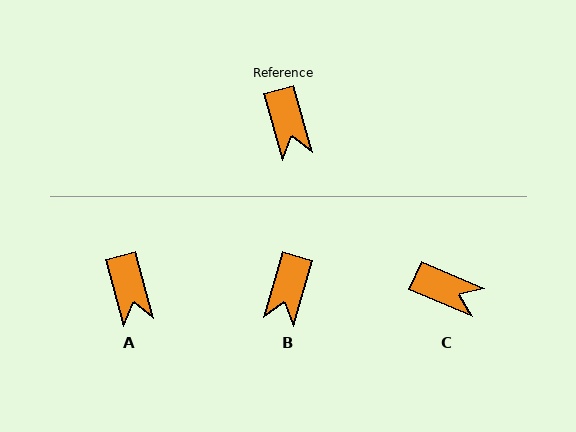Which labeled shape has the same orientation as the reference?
A.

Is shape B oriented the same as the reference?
No, it is off by about 32 degrees.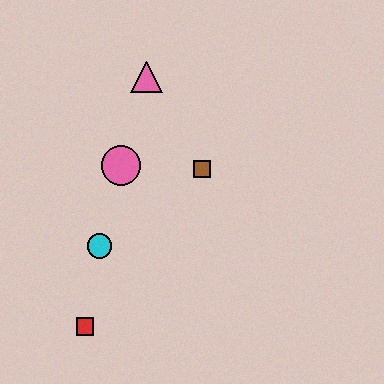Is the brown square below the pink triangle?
Yes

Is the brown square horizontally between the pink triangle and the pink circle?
No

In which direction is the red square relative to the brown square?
The red square is below the brown square.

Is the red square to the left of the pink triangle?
Yes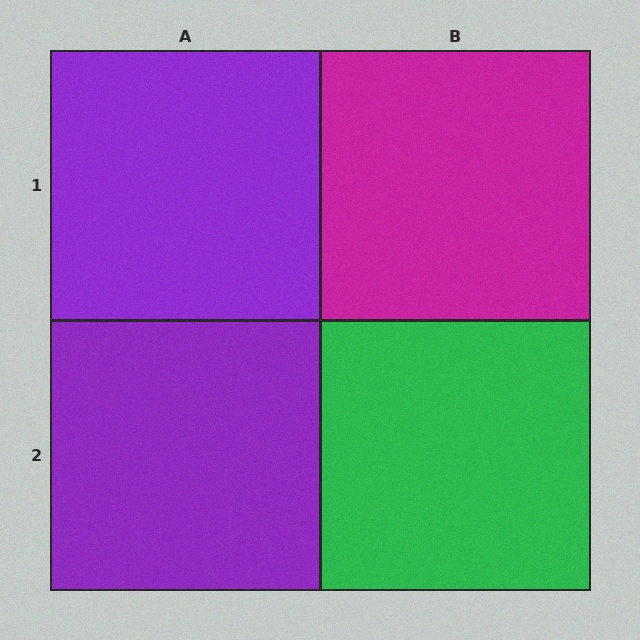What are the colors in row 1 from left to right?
Purple, magenta.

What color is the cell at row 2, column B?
Green.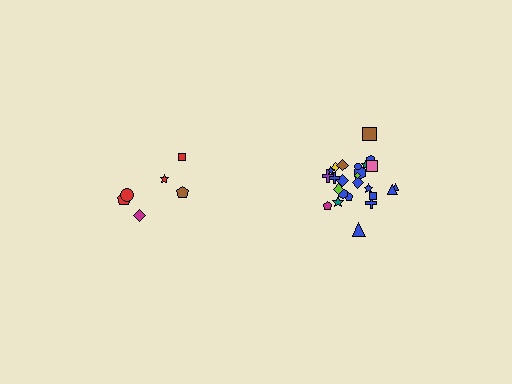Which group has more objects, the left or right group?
The right group.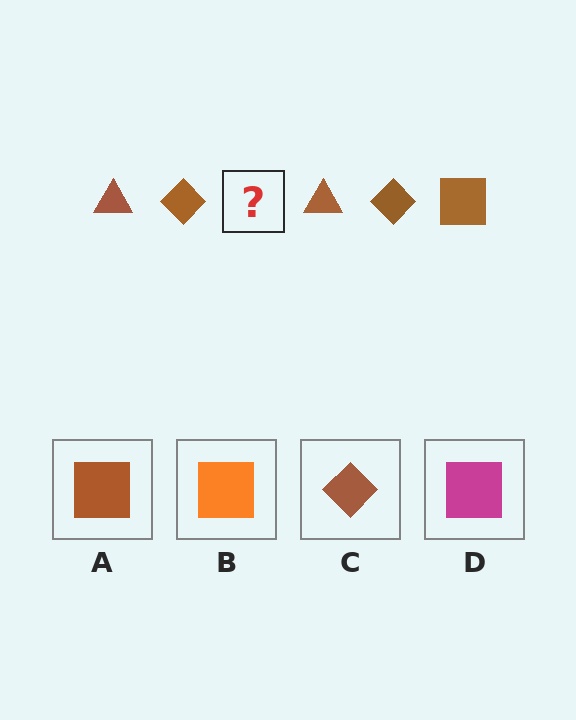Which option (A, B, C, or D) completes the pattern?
A.